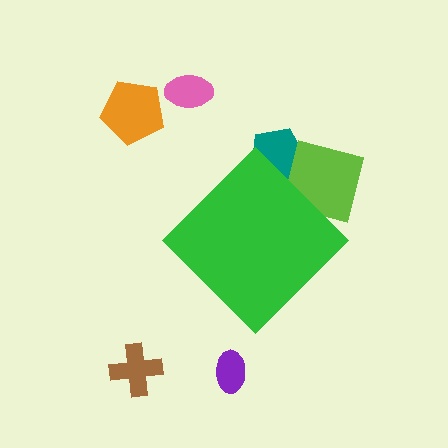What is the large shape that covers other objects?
A green diamond.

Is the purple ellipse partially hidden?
No, the purple ellipse is fully visible.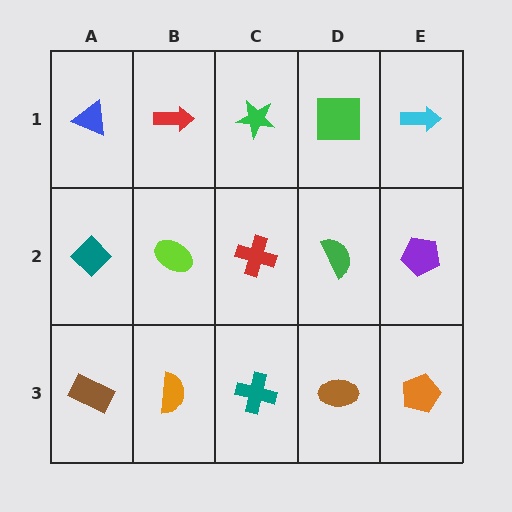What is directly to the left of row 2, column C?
A lime ellipse.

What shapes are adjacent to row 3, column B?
A lime ellipse (row 2, column B), a brown rectangle (row 3, column A), a teal cross (row 3, column C).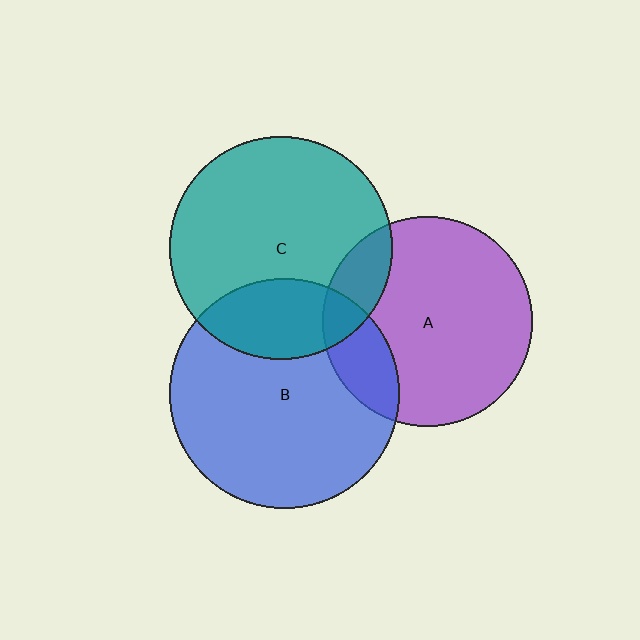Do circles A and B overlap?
Yes.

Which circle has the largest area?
Circle B (blue).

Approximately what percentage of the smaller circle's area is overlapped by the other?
Approximately 20%.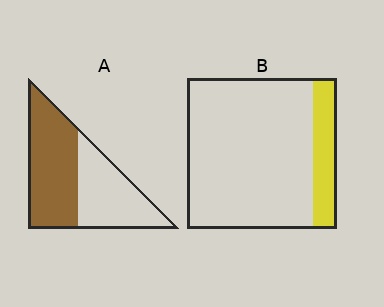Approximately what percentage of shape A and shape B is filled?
A is approximately 55% and B is approximately 15%.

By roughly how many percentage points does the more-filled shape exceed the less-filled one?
By roughly 40 percentage points (A over B).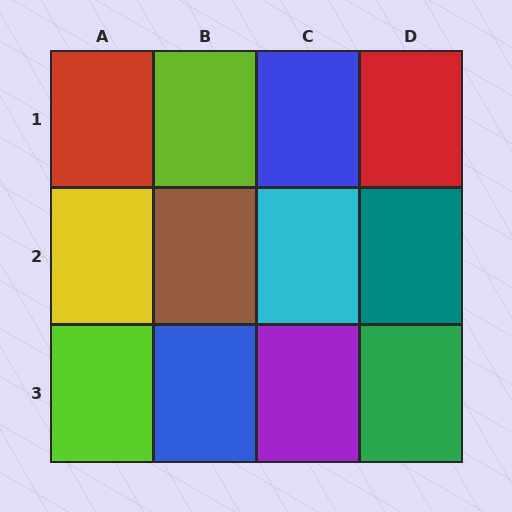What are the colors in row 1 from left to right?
Red, lime, blue, red.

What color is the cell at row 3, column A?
Lime.